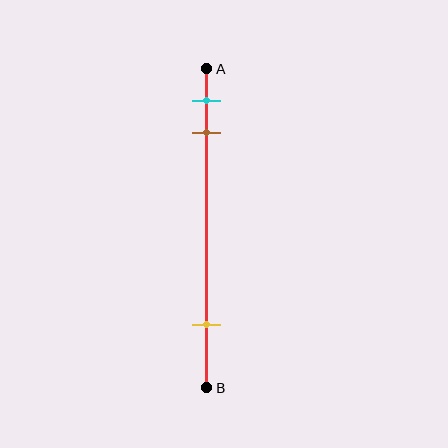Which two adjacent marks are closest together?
The cyan and brown marks are the closest adjacent pair.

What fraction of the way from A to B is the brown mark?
The brown mark is approximately 20% (0.2) of the way from A to B.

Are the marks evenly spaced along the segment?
No, the marks are not evenly spaced.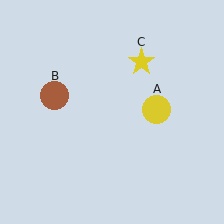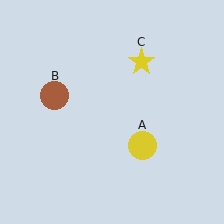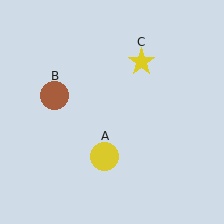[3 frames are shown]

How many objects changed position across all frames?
1 object changed position: yellow circle (object A).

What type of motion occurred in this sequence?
The yellow circle (object A) rotated clockwise around the center of the scene.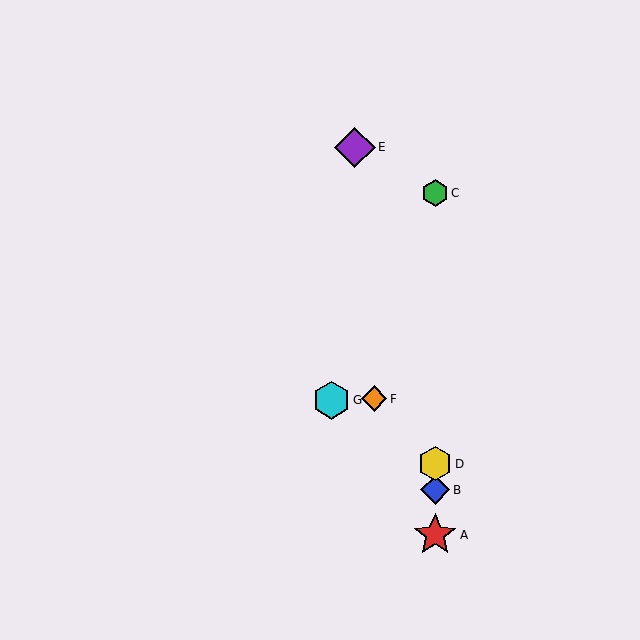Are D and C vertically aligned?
Yes, both are at x≈435.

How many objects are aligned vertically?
4 objects (A, B, C, D) are aligned vertically.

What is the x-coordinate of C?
Object C is at x≈435.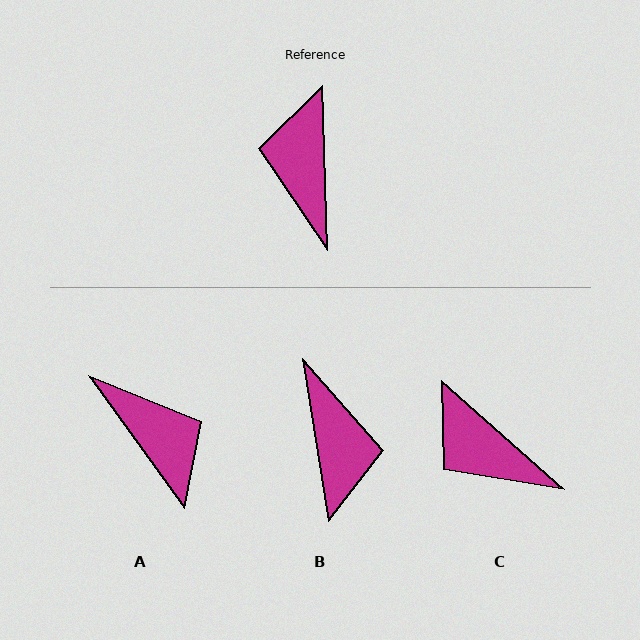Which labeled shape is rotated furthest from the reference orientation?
B, about 172 degrees away.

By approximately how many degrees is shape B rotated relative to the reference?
Approximately 172 degrees clockwise.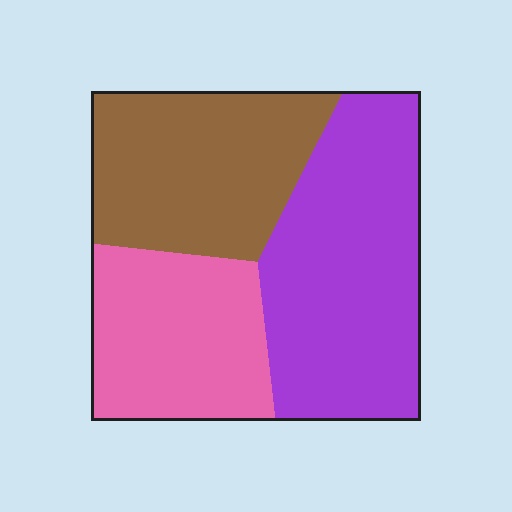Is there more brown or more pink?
Brown.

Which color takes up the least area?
Pink, at roughly 25%.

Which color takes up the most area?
Purple, at roughly 40%.